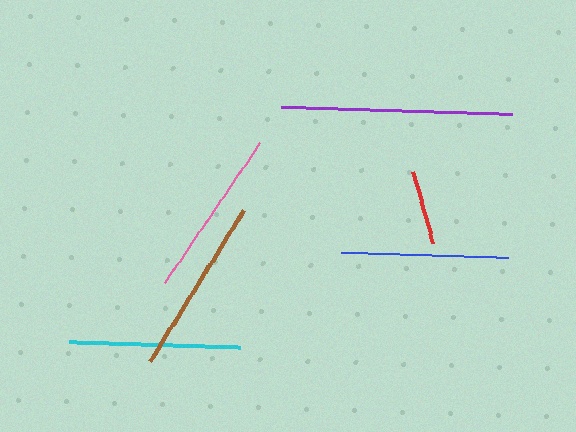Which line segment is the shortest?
The red line is the shortest at approximately 74 pixels.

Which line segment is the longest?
The purple line is the longest at approximately 231 pixels.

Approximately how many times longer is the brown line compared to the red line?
The brown line is approximately 2.4 times the length of the red line.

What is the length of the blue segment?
The blue segment is approximately 167 pixels long.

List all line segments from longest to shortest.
From longest to shortest: purple, brown, cyan, pink, blue, red.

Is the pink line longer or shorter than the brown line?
The brown line is longer than the pink line.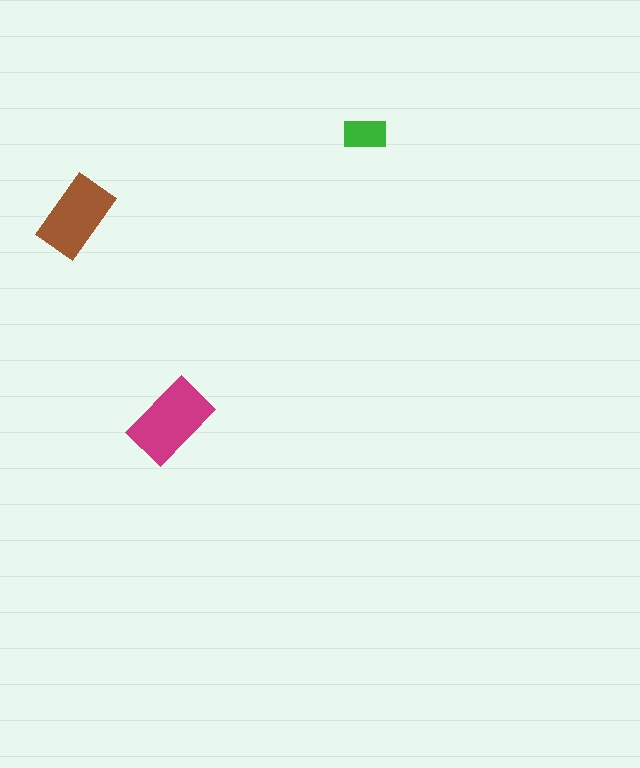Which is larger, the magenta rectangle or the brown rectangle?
The magenta one.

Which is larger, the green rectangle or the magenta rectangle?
The magenta one.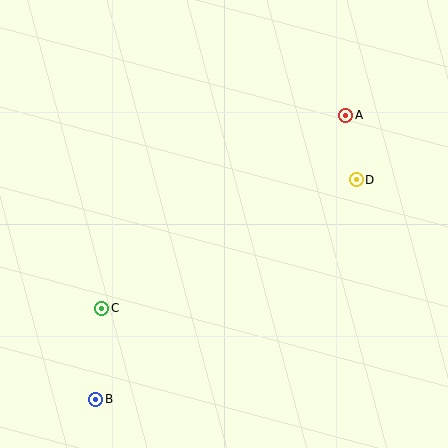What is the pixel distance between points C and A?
The distance between C and A is 311 pixels.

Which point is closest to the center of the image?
Point D at (356, 180) is closest to the center.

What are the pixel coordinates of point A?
Point A is at (346, 115).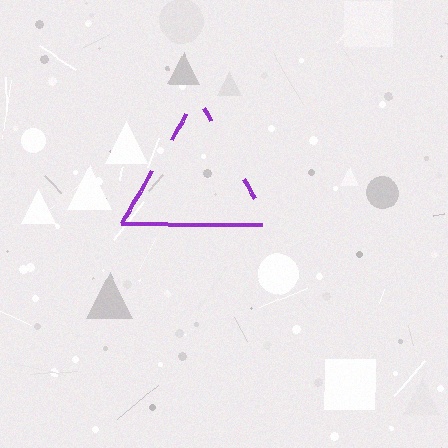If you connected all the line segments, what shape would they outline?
They would outline a triangle.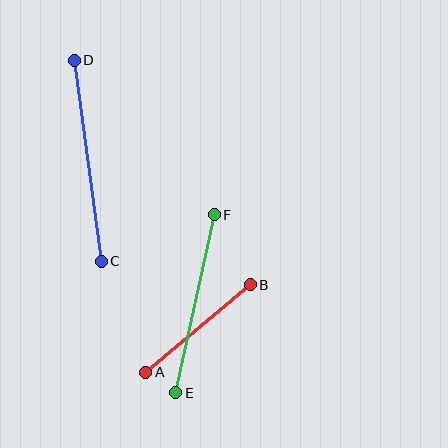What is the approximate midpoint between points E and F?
The midpoint is at approximately (195, 304) pixels.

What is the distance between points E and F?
The distance is approximately 182 pixels.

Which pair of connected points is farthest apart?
Points C and D are farthest apart.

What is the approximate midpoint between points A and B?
The midpoint is at approximately (198, 329) pixels.